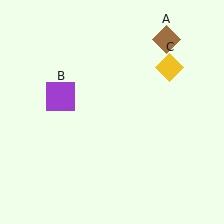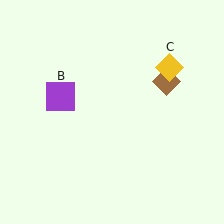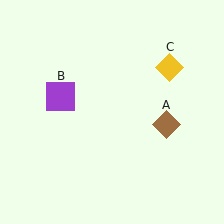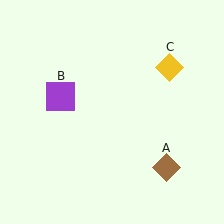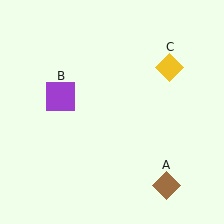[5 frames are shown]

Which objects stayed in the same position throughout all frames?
Purple square (object B) and yellow diamond (object C) remained stationary.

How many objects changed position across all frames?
1 object changed position: brown diamond (object A).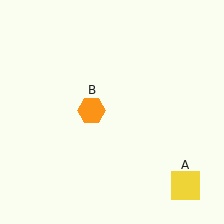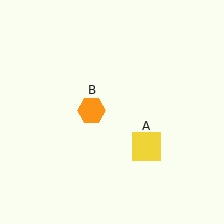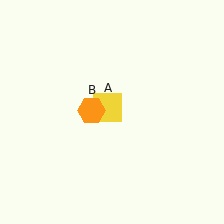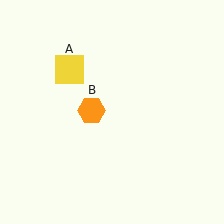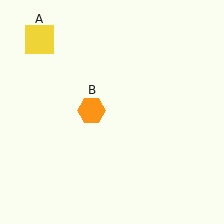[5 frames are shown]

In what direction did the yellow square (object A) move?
The yellow square (object A) moved up and to the left.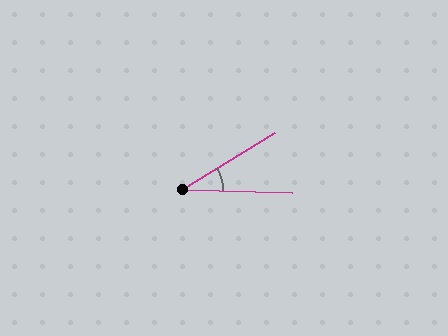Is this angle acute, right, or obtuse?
It is acute.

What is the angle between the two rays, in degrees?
Approximately 33 degrees.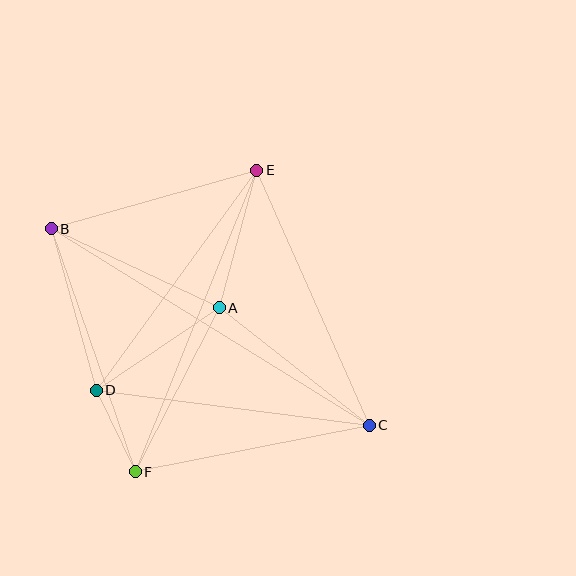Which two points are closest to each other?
Points D and F are closest to each other.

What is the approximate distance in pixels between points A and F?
The distance between A and F is approximately 184 pixels.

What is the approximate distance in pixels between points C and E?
The distance between C and E is approximately 279 pixels.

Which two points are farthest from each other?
Points B and C are farthest from each other.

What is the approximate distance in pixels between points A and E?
The distance between A and E is approximately 143 pixels.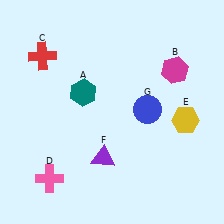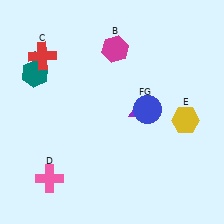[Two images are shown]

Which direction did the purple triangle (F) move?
The purple triangle (F) moved up.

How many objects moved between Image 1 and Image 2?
3 objects moved between the two images.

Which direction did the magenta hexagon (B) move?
The magenta hexagon (B) moved left.